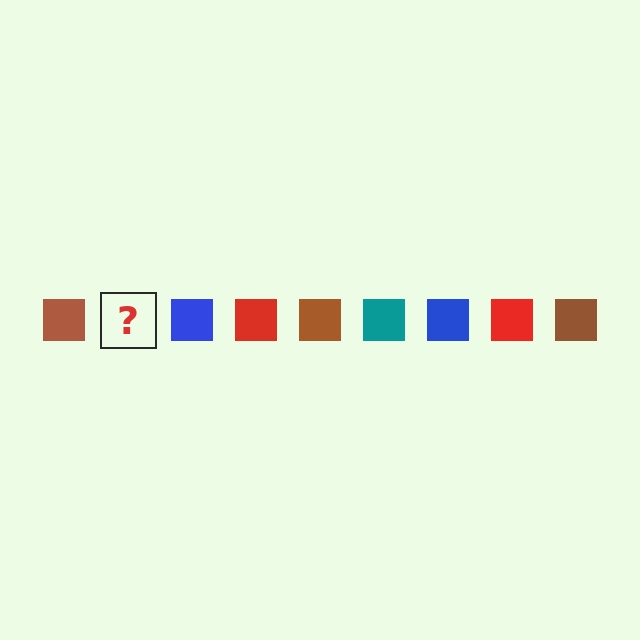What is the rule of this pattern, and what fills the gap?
The rule is that the pattern cycles through brown, teal, blue, red squares. The gap should be filled with a teal square.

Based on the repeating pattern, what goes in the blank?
The blank should be a teal square.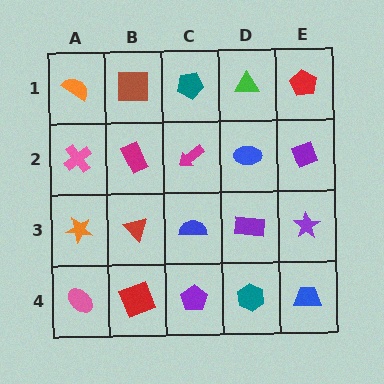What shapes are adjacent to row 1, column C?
A magenta arrow (row 2, column C), a brown square (row 1, column B), a green triangle (row 1, column D).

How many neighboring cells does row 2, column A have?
3.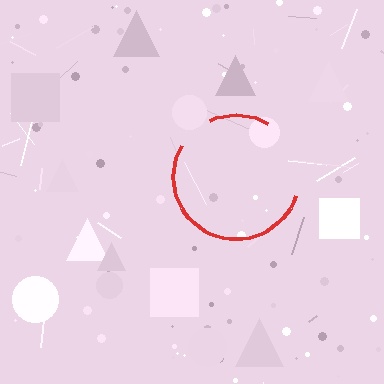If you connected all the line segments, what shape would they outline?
They would outline a circle.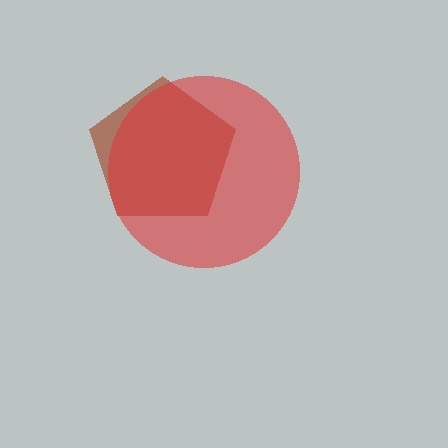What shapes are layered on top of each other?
The layered shapes are: a brown pentagon, a red circle.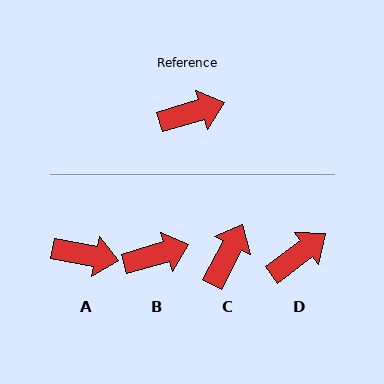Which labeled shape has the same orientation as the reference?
B.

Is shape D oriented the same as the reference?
No, it is off by about 21 degrees.